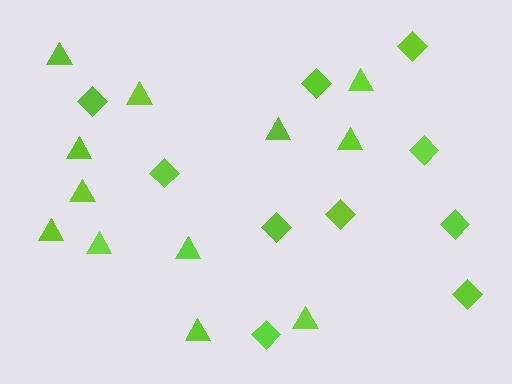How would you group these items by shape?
There are 2 groups: one group of diamonds (10) and one group of triangles (12).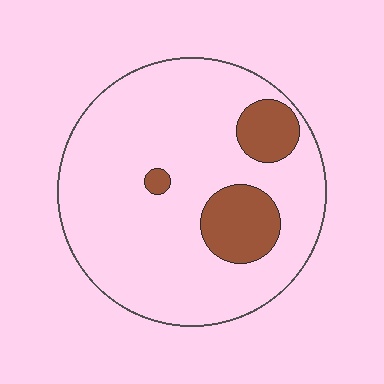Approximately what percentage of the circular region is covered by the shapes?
Approximately 15%.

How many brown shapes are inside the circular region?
3.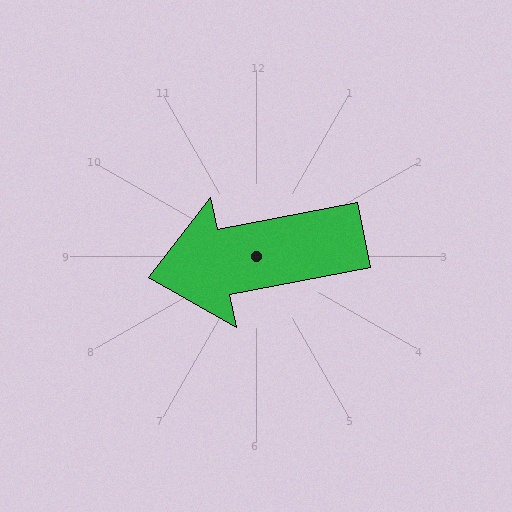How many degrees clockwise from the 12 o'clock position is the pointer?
Approximately 259 degrees.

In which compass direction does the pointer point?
West.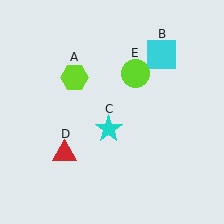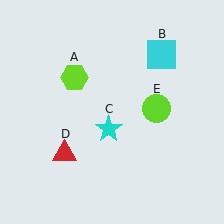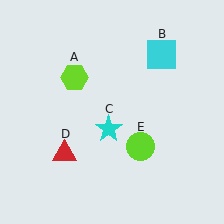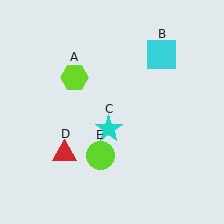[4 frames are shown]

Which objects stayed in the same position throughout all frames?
Lime hexagon (object A) and cyan square (object B) and cyan star (object C) and red triangle (object D) remained stationary.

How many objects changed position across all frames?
1 object changed position: lime circle (object E).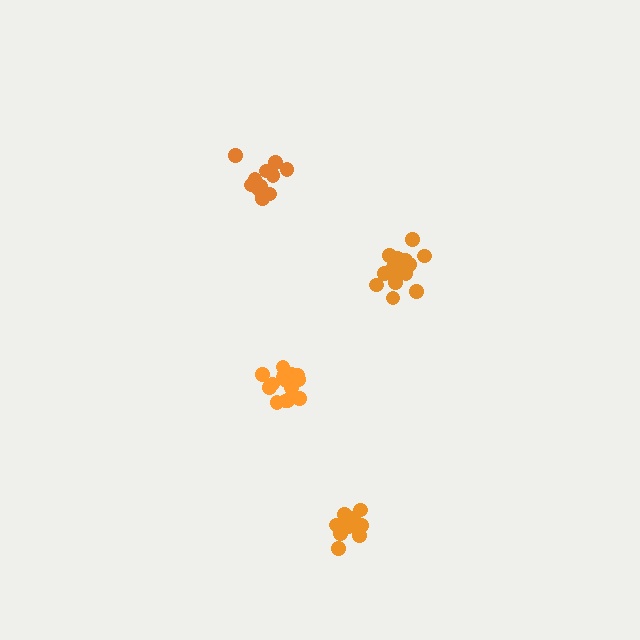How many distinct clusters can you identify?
There are 4 distinct clusters.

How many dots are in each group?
Group 1: 15 dots, Group 2: 12 dots, Group 3: 13 dots, Group 4: 17 dots (57 total).